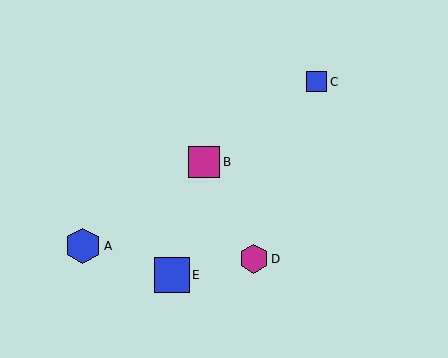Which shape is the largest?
The blue hexagon (labeled A) is the largest.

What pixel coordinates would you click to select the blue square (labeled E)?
Click at (172, 275) to select the blue square E.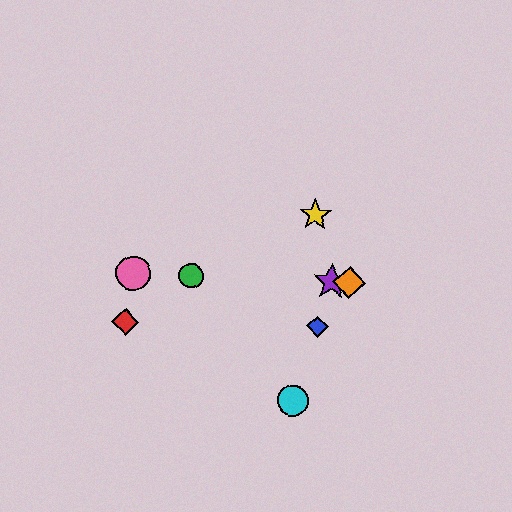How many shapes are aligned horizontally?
4 shapes (the green circle, the purple star, the orange diamond, the pink circle) are aligned horizontally.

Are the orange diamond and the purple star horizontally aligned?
Yes, both are at y≈283.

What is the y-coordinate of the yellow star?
The yellow star is at y≈215.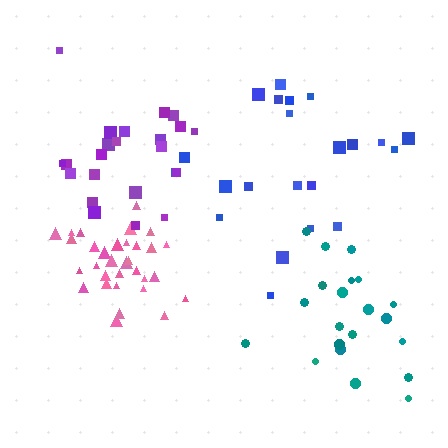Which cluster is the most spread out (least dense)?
Blue.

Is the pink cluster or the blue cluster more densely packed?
Pink.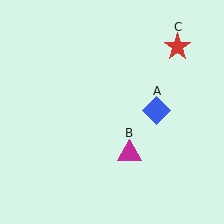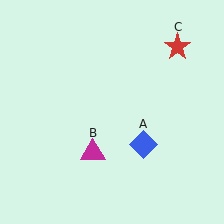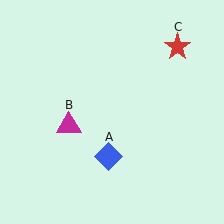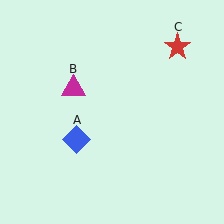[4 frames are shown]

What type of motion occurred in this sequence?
The blue diamond (object A), magenta triangle (object B) rotated clockwise around the center of the scene.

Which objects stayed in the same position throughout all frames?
Red star (object C) remained stationary.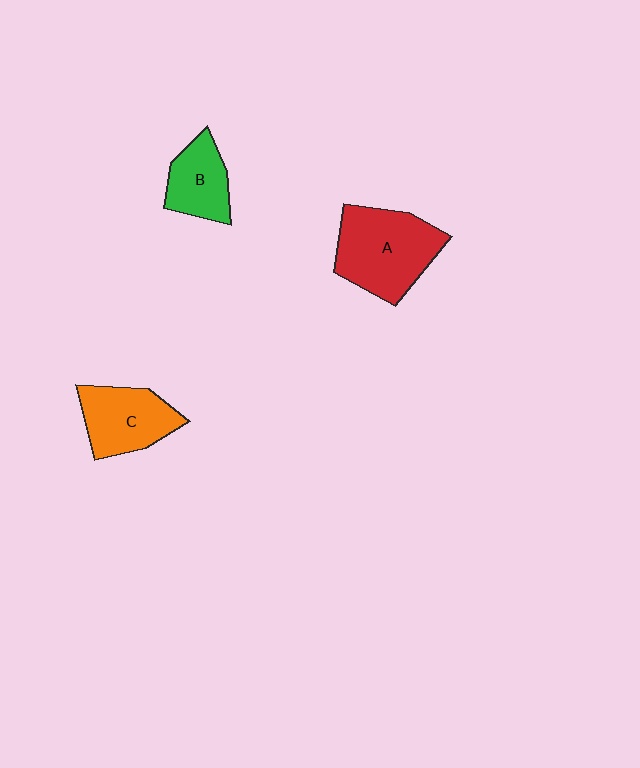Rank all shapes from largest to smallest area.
From largest to smallest: A (red), C (orange), B (green).